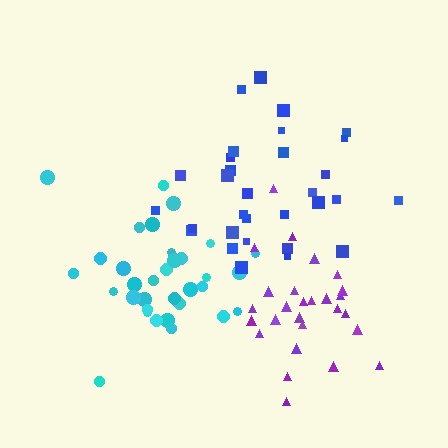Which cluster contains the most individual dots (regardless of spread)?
Cyan (33).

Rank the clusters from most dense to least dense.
cyan, purple, blue.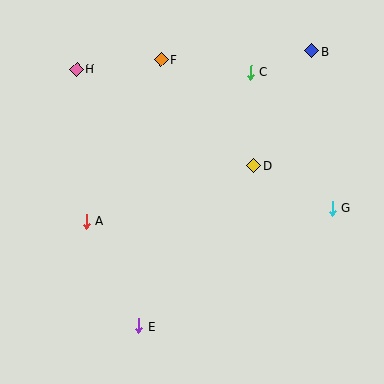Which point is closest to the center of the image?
Point D at (254, 166) is closest to the center.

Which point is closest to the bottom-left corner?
Point E is closest to the bottom-left corner.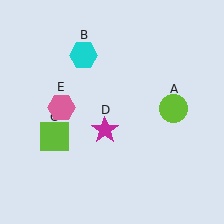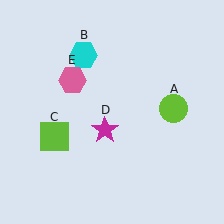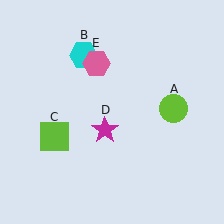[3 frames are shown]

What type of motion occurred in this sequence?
The pink hexagon (object E) rotated clockwise around the center of the scene.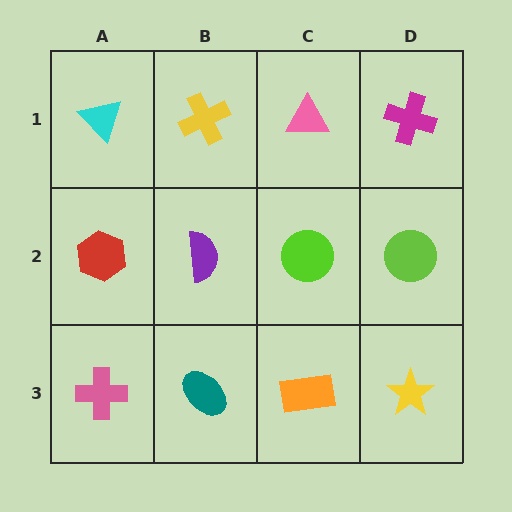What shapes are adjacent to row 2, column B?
A yellow cross (row 1, column B), a teal ellipse (row 3, column B), a red hexagon (row 2, column A), a lime circle (row 2, column C).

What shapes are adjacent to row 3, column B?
A purple semicircle (row 2, column B), a pink cross (row 3, column A), an orange rectangle (row 3, column C).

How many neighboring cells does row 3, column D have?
2.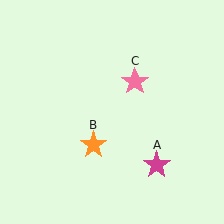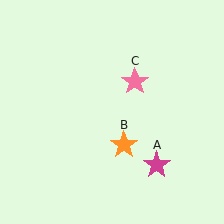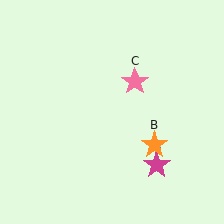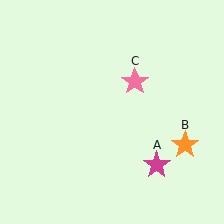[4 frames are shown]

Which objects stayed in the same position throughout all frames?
Magenta star (object A) and pink star (object C) remained stationary.